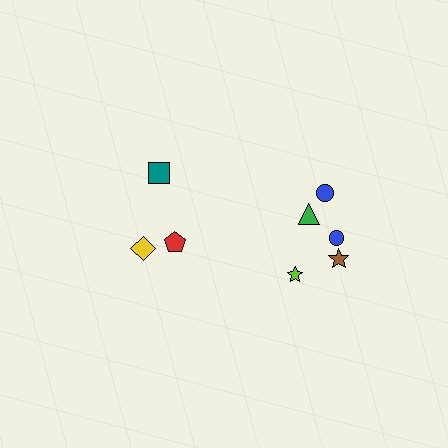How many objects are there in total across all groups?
There are 8 objects.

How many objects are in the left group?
There are 3 objects.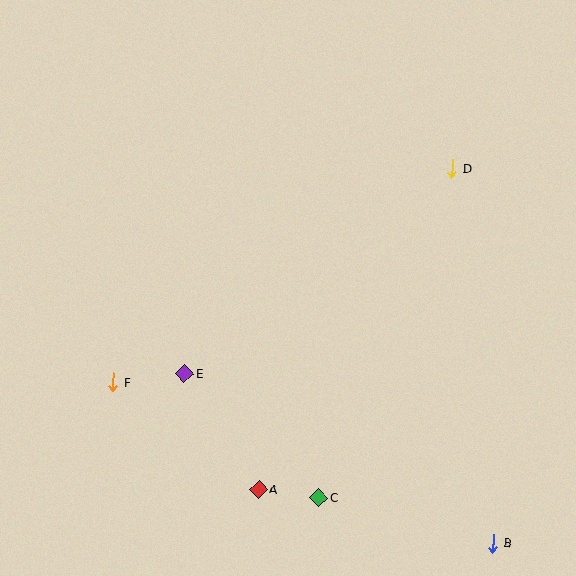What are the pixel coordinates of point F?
Point F is at (113, 382).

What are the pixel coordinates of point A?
Point A is at (258, 489).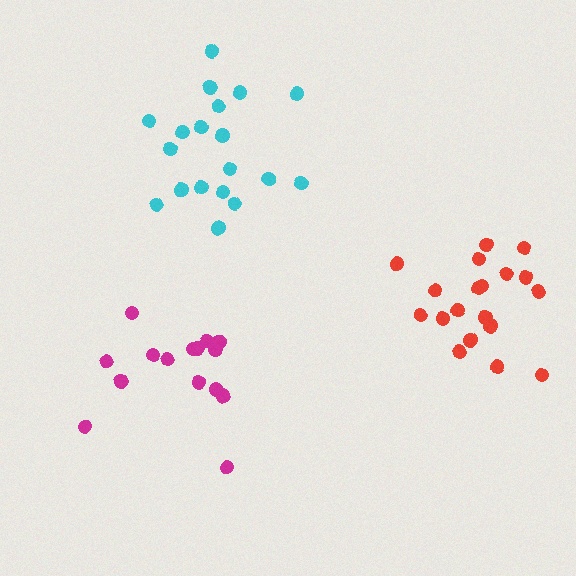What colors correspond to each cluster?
The clusters are colored: red, magenta, cyan.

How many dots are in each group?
Group 1: 19 dots, Group 2: 15 dots, Group 3: 19 dots (53 total).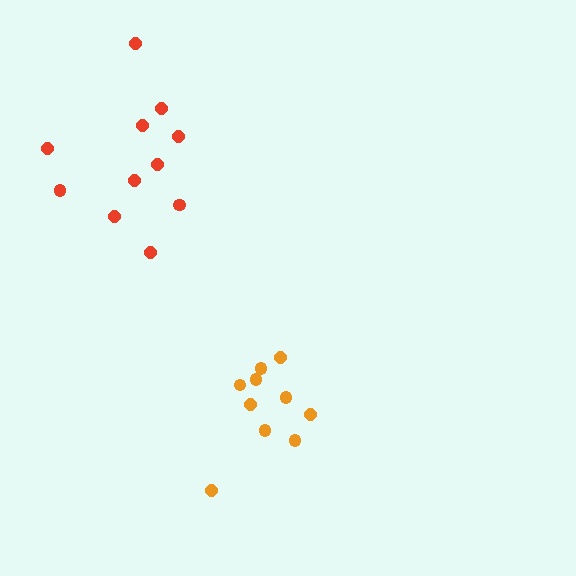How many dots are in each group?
Group 1: 10 dots, Group 2: 11 dots (21 total).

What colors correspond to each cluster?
The clusters are colored: orange, red.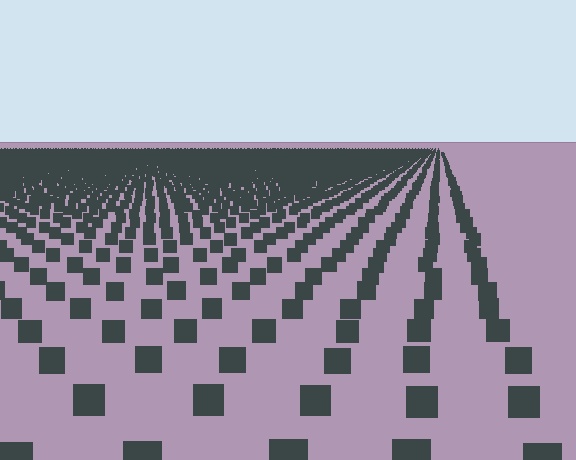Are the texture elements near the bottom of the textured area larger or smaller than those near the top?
Larger. Near the bottom, elements are closer to the viewer and appear at a bigger on-screen size.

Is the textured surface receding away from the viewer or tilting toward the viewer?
The surface is receding away from the viewer. Texture elements get smaller and denser toward the top.